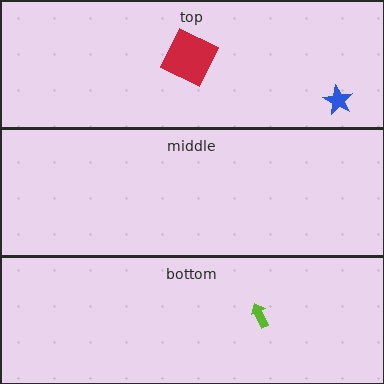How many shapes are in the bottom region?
1.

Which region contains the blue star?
The top region.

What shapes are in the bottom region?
The lime arrow.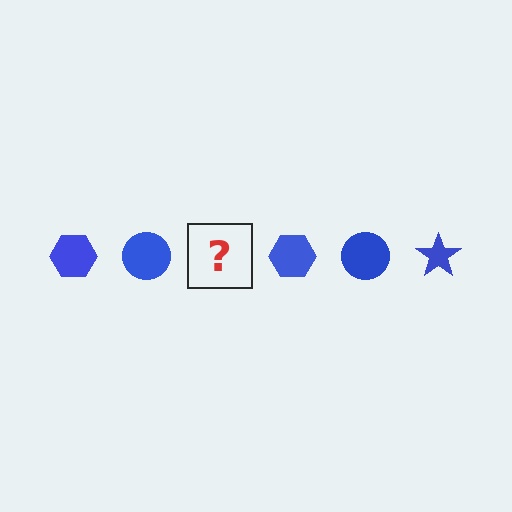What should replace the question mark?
The question mark should be replaced with a blue star.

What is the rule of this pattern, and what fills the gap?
The rule is that the pattern cycles through hexagon, circle, star shapes in blue. The gap should be filled with a blue star.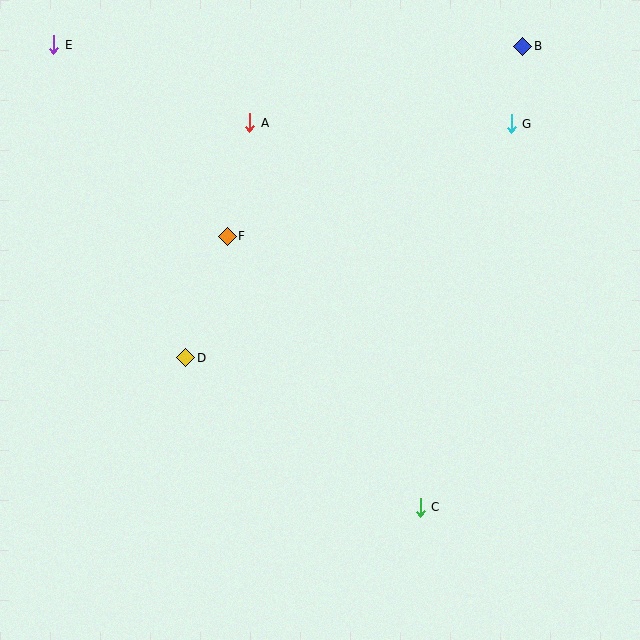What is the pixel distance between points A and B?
The distance between A and B is 284 pixels.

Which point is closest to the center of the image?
Point F at (227, 236) is closest to the center.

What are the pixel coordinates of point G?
Point G is at (511, 124).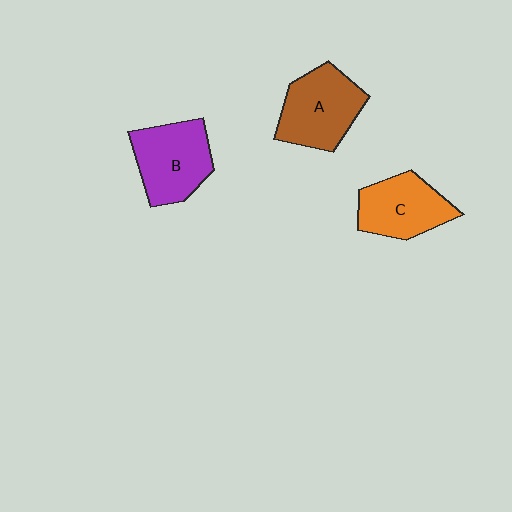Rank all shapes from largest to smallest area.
From largest to smallest: A (brown), B (purple), C (orange).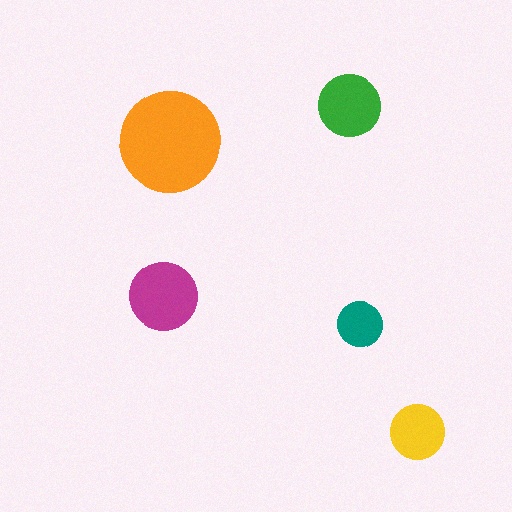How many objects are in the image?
There are 5 objects in the image.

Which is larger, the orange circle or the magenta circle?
The orange one.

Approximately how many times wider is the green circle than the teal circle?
About 1.5 times wider.